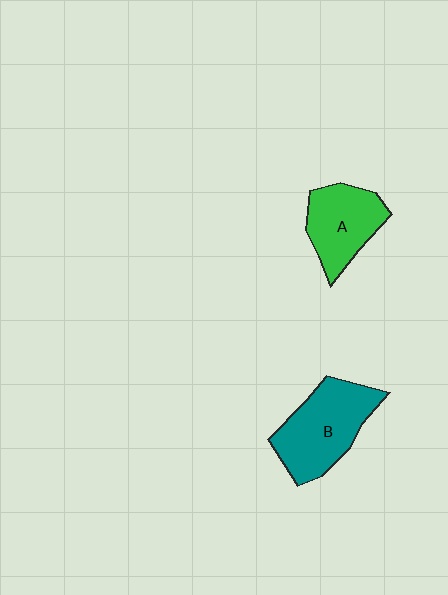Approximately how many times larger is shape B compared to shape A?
Approximately 1.3 times.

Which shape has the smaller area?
Shape A (green).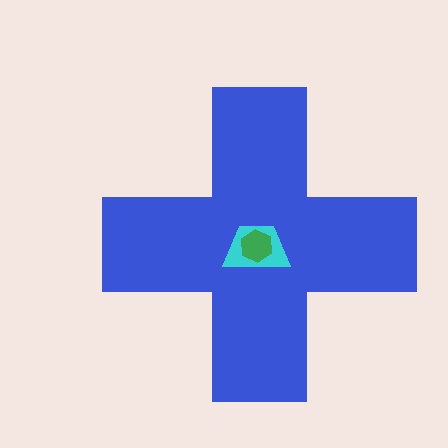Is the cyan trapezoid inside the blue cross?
Yes.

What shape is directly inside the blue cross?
The cyan trapezoid.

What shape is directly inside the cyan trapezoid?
The green hexagon.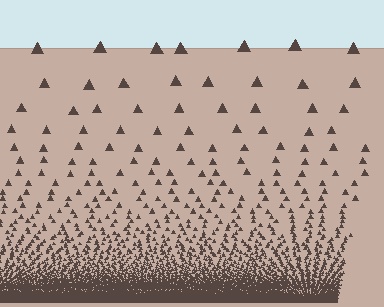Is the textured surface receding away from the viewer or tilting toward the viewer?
The surface appears to tilt toward the viewer. Texture elements get larger and sparser toward the top.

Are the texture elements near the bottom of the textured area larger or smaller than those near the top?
Smaller. The gradient is inverted — elements near the bottom are smaller and denser.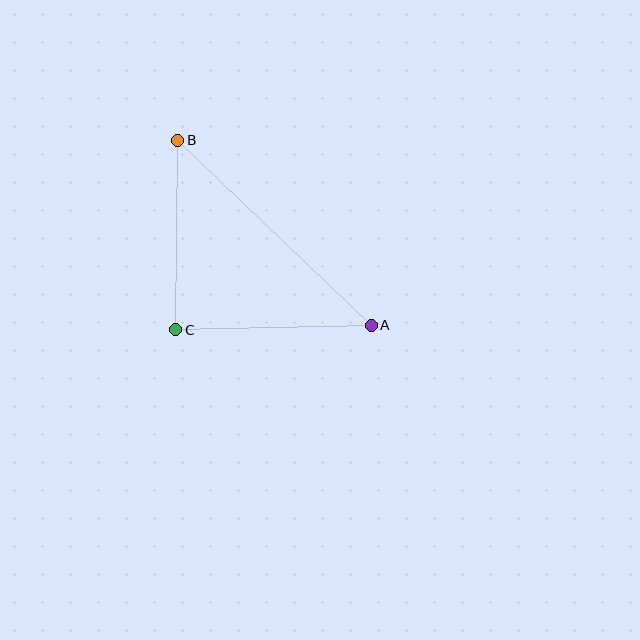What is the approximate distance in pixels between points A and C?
The distance between A and C is approximately 196 pixels.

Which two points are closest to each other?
Points B and C are closest to each other.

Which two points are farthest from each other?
Points A and B are farthest from each other.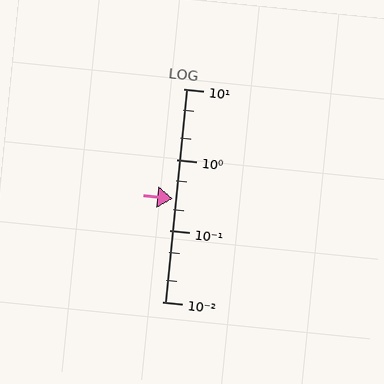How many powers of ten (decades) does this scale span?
The scale spans 3 decades, from 0.01 to 10.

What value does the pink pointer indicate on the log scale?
The pointer indicates approximately 0.28.